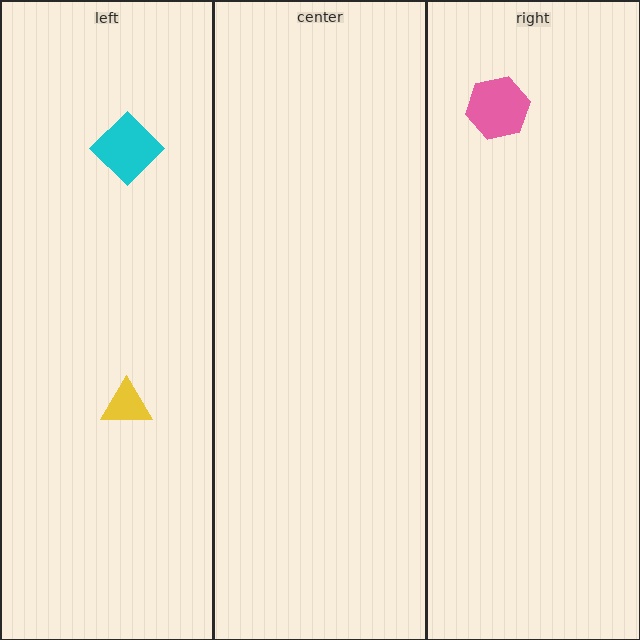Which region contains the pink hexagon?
The right region.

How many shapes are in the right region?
1.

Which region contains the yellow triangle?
The left region.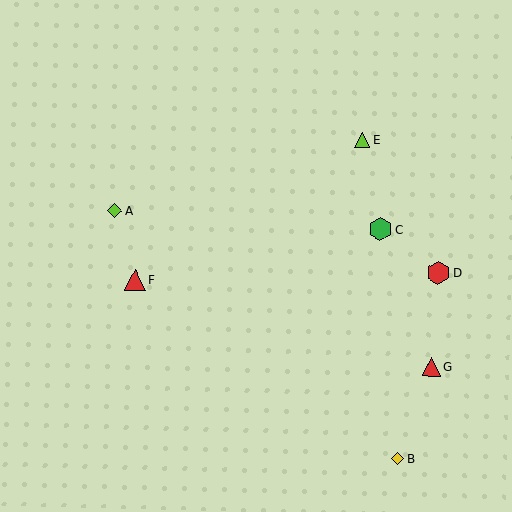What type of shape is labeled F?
Shape F is a red triangle.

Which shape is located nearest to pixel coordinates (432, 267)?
The red hexagon (labeled D) at (438, 273) is nearest to that location.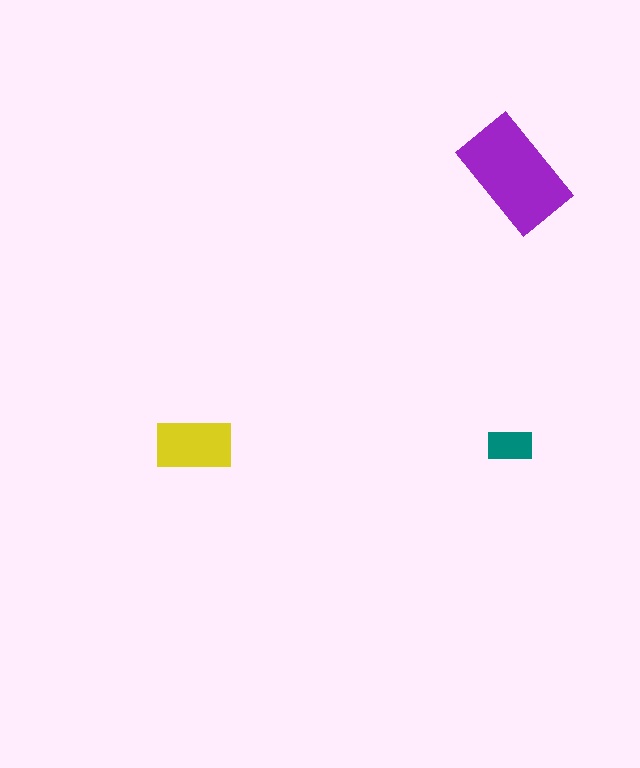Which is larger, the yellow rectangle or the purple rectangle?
The purple one.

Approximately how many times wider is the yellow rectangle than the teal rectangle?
About 1.5 times wider.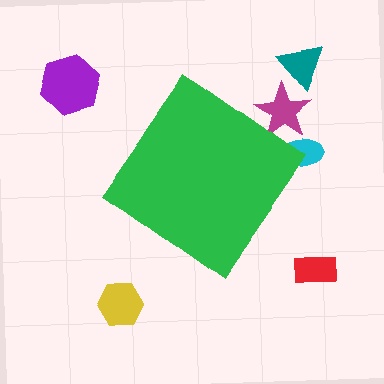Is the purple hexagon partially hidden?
No, the purple hexagon is fully visible.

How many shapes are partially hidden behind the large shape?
2 shapes are partially hidden.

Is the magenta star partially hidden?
Yes, the magenta star is partially hidden behind the green diamond.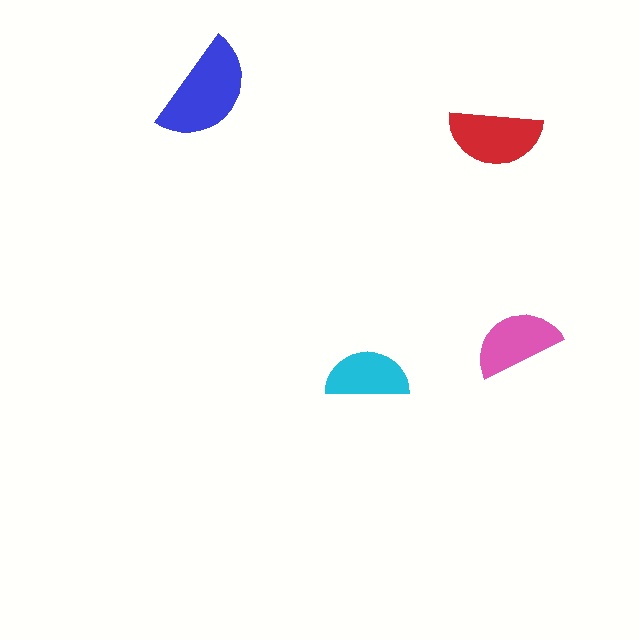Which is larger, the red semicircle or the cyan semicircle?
The red one.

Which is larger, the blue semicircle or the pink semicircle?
The blue one.